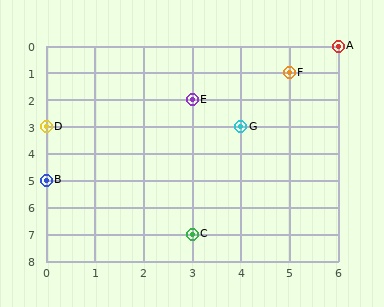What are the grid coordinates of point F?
Point F is at grid coordinates (5, 1).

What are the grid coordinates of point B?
Point B is at grid coordinates (0, 5).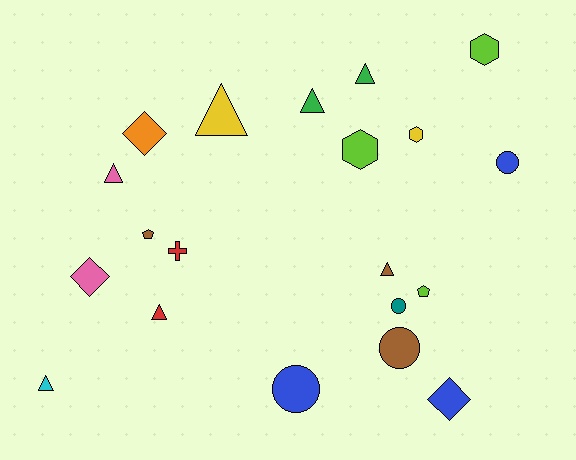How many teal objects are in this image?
There is 1 teal object.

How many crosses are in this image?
There is 1 cross.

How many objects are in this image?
There are 20 objects.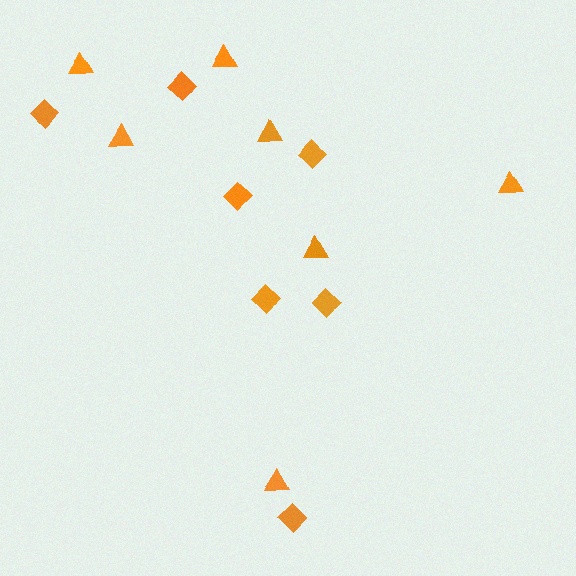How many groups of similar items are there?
There are 2 groups: one group of triangles (7) and one group of diamonds (7).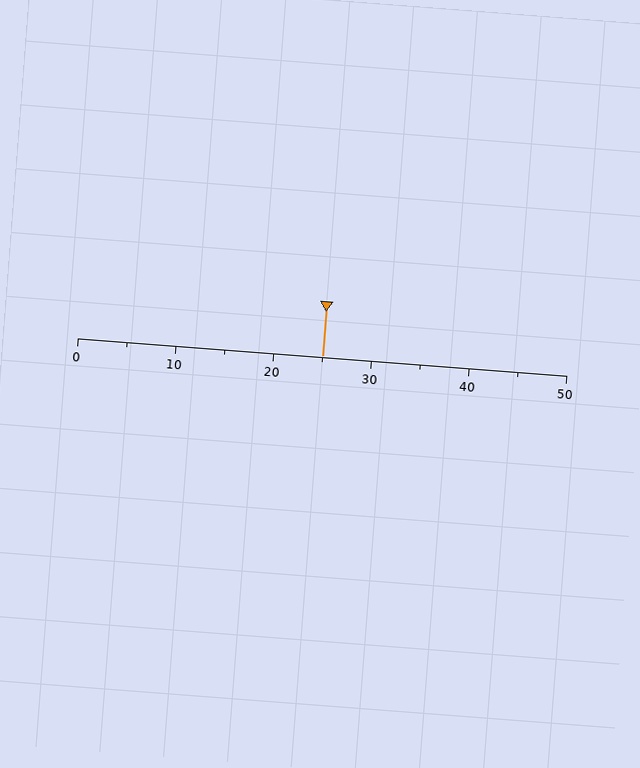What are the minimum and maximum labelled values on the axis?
The axis runs from 0 to 50.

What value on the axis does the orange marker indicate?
The marker indicates approximately 25.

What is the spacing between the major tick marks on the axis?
The major ticks are spaced 10 apart.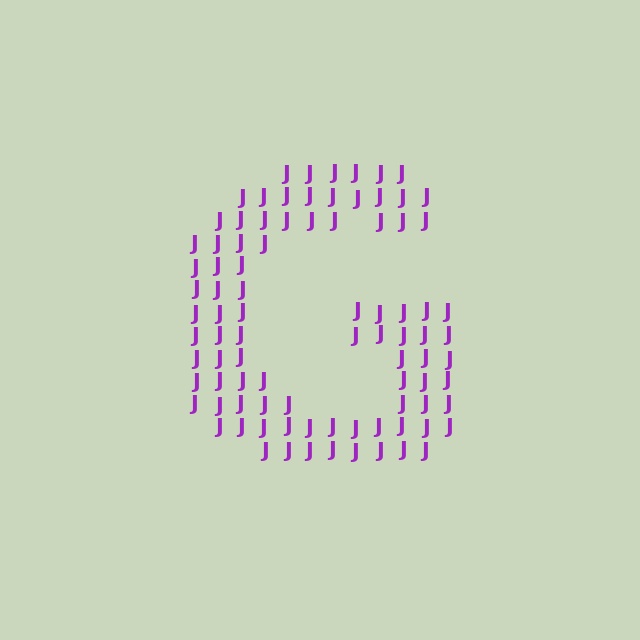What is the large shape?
The large shape is the letter G.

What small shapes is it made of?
It is made of small letter J's.